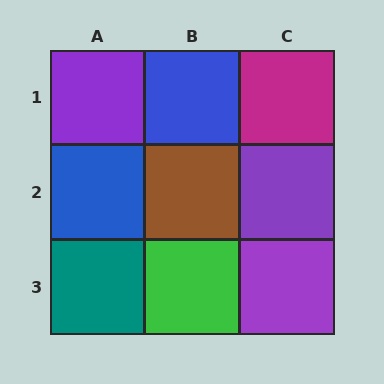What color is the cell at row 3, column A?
Teal.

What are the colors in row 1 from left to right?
Purple, blue, magenta.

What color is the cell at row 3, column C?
Purple.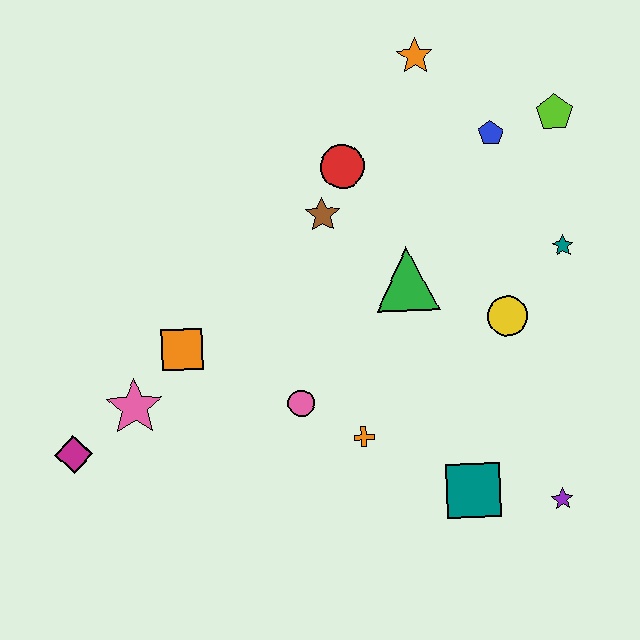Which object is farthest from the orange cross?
The orange star is farthest from the orange cross.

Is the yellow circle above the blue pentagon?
No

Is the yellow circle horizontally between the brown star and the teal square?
No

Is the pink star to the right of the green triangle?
No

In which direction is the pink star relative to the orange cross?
The pink star is to the left of the orange cross.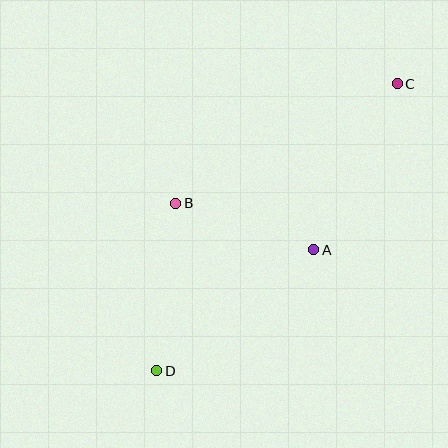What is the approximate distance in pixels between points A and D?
The distance between A and D is approximately 198 pixels.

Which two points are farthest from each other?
Points C and D are farthest from each other.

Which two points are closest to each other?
Points A and B are closest to each other.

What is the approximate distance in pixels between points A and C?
The distance between A and C is approximately 186 pixels.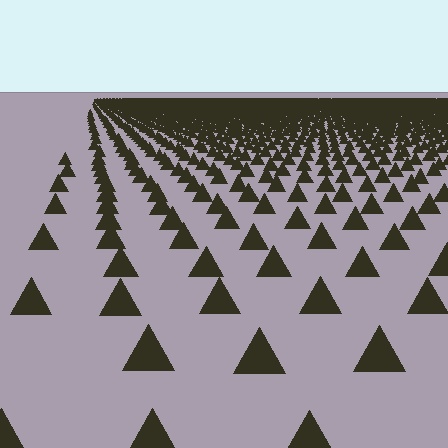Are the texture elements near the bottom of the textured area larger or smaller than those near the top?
Larger. Near the bottom, elements are closer to the viewer and appear at a bigger on-screen size.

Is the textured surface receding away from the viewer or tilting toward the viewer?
The surface is receding away from the viewer. Texture elements get smaller and denser toward the top.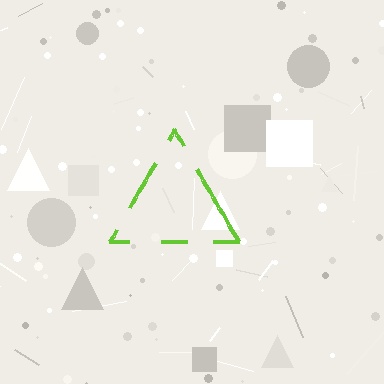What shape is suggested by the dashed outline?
The dashed outline suggests a triangle.